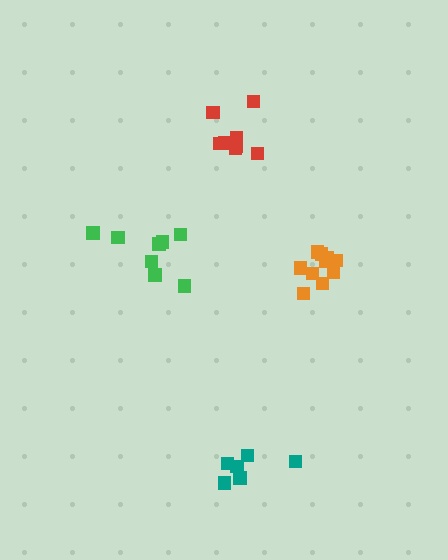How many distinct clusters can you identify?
There are 4 distinct clusters.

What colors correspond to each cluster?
The clusters are colored: green, teal, red, orange.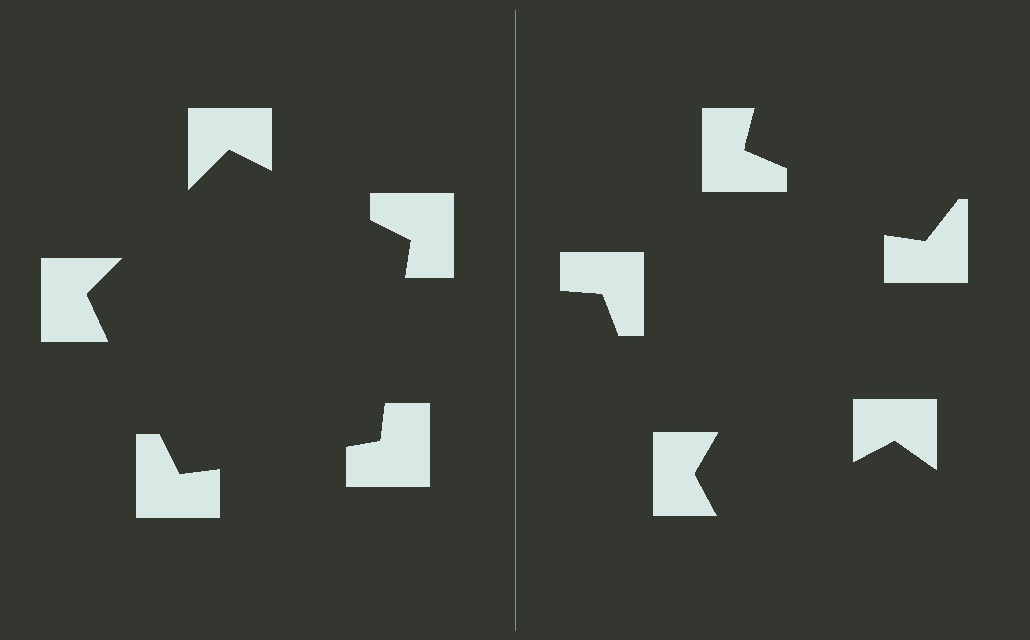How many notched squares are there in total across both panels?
10 — 5 on each side.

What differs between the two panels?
The notched squares are positioned identically on both sides; only the wedge orientations differ. On the left they align to a pentagon; on the right they are misaligned.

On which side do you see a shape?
An illusory pentagon appears on the left side. On the right side the wedge cuts are rotated, so no coherent shape forms.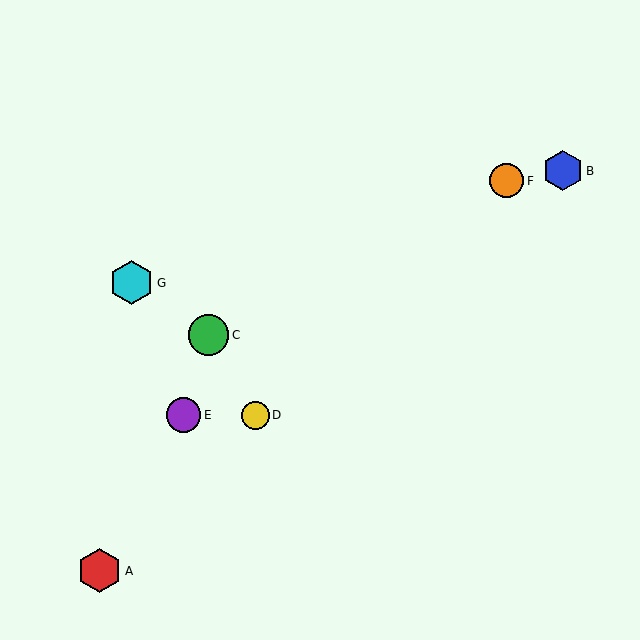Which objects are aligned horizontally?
Objects D, E are aligned horizontally.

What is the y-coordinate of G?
Object G is at y≈283.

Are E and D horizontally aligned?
Yes, both are at y≈415.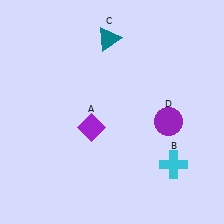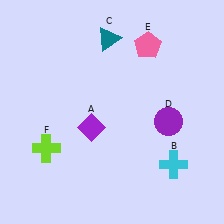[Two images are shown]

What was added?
A pink pentagon (E), a lime cross (F) were added in Image 2.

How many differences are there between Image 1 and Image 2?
There are 2 differences between the two images.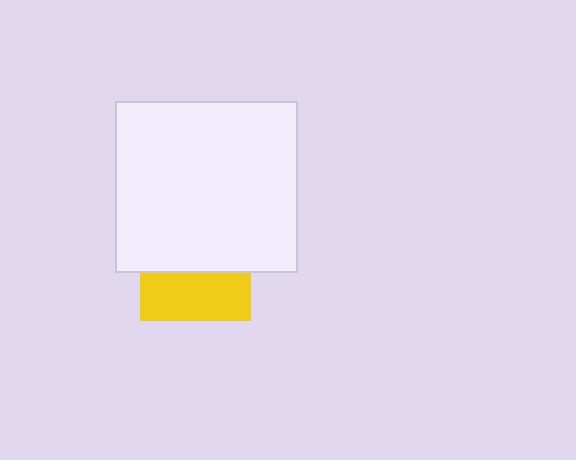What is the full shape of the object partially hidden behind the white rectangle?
The partially hidden object is a yellow square.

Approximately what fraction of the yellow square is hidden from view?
Roughly 56% of the yellow square is hidden behind the white rectangle.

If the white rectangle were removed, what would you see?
You would see the complete yellow square.